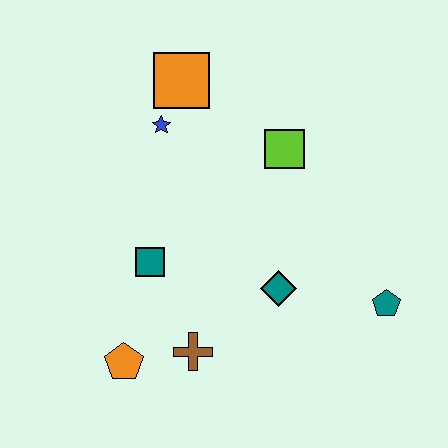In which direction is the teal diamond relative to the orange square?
The teal diamond is below the orange square.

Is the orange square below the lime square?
No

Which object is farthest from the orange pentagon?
The orange square is farthest from the orange pentagon.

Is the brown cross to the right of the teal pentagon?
No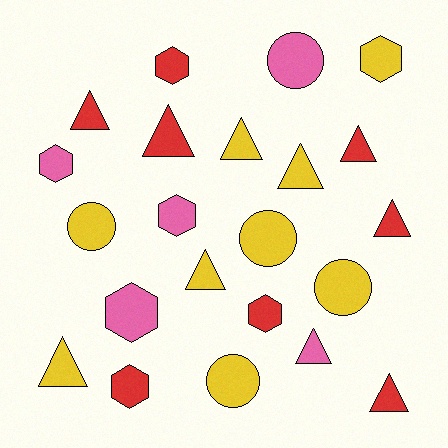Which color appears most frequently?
Yellow, with 9 objects.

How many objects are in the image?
There are 22 objects.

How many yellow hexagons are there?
There is 1 yellow hexagon.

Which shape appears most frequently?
Triangle, with 10 objects.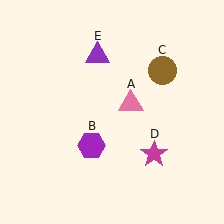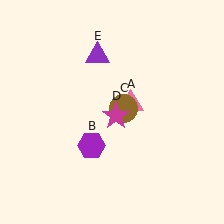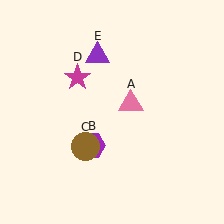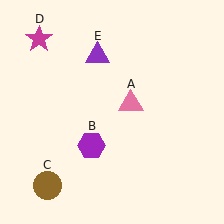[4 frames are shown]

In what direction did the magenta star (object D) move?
The magenta star (object D) moved up and to the left.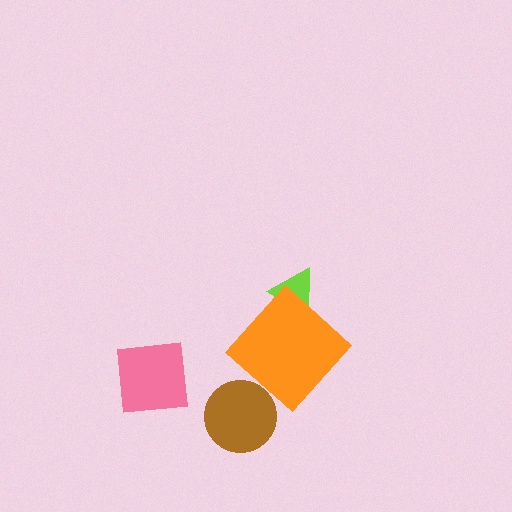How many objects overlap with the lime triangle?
1 object overlaps with the lime triangle.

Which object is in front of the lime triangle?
The orange diamond is in front of the lime triangle.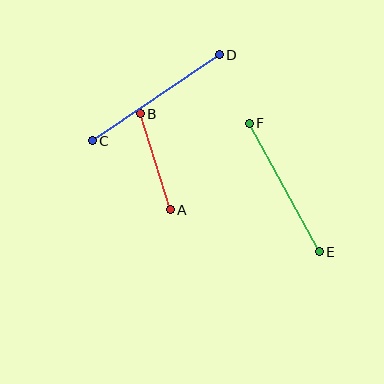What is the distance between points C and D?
The distance is approximately 154 pixels.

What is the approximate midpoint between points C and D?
The midpoint is at approximately (156, 98) pixels.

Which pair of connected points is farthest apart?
Points C and D are farthest apart.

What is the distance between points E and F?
The distance is approximately 146 pixels.